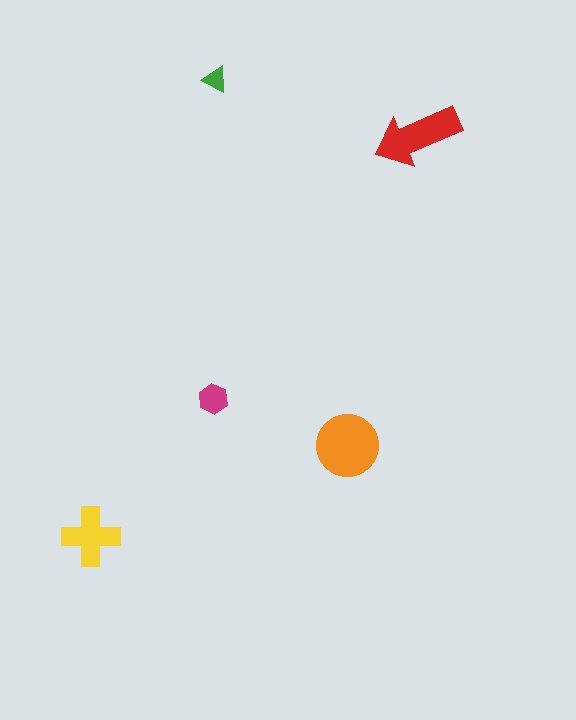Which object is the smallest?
The green triangle.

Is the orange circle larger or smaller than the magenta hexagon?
Larger.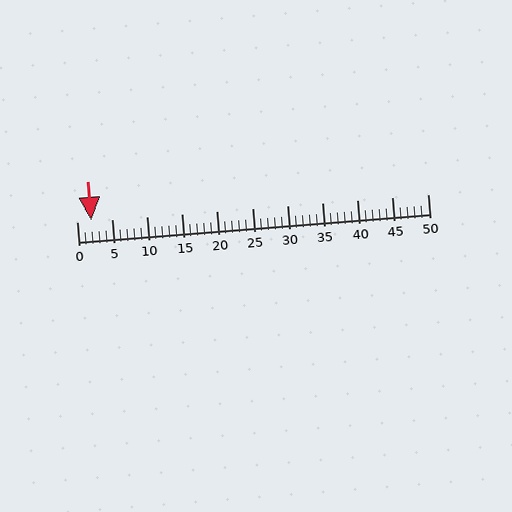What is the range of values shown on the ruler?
The ruler shows values from 0 to 50.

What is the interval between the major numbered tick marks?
The major tick marks are spaced 5 units apart.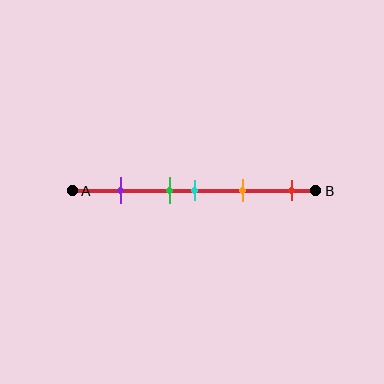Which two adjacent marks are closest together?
The green and cyan marks are the closest adjacent pair.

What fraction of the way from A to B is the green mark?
The green mark is approximately 40% (0.4) of the way from A to B.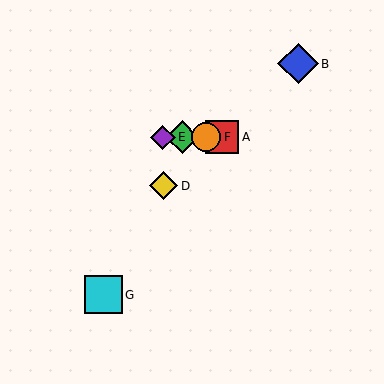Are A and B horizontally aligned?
No, A is at y≈137 and B is at y≈64.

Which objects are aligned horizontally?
Objects A, C, E, F are aligned horizontally.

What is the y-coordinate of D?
Object D is at y≈186.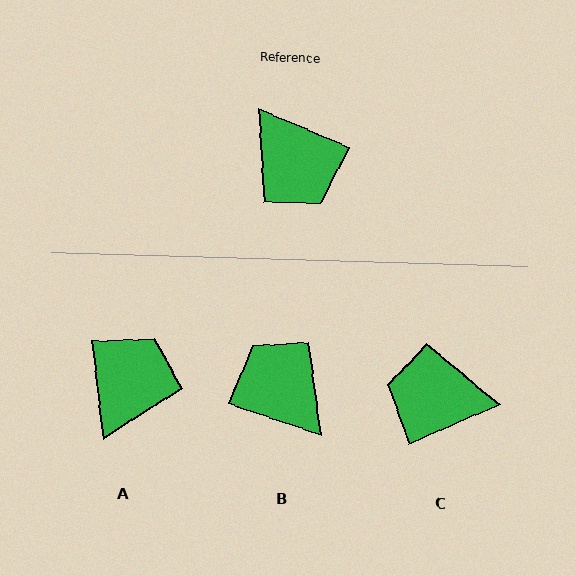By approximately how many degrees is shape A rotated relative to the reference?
Approximately 119 degrees counter-clockwise.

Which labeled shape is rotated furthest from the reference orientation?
B, about 176 degrees away.